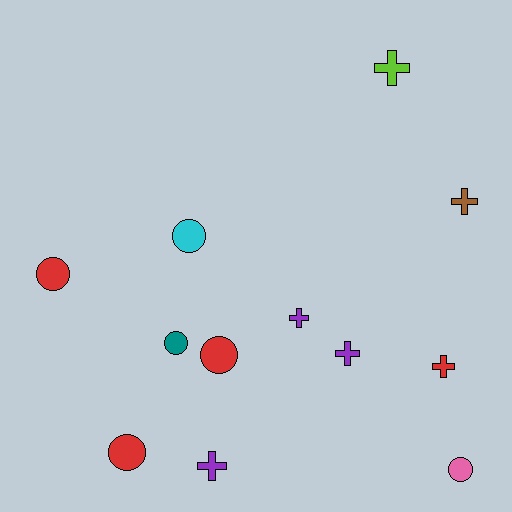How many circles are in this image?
There are 6 circles.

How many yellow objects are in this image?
There are no yellow objects.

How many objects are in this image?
There are 12 objects.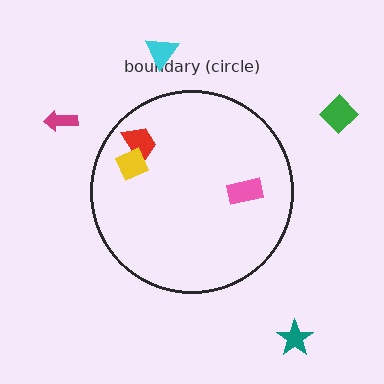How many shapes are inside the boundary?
3 inside, 4 outside.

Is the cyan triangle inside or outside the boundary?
Outside.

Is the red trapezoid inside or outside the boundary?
Inside.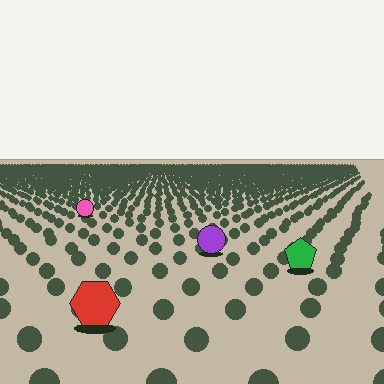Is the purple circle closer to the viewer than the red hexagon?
No. The red hexagon is closer — you can tell from the texture gradient: the ground texture is coarser near it.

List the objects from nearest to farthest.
From nearest to farthest: the red hexagon, the green pentagon, the purple circle, the pink circle.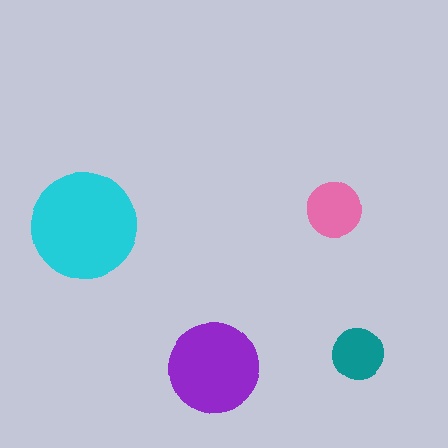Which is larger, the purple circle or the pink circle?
The purple one.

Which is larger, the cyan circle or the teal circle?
The cyan one.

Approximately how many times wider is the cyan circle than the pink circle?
About 2 times wider.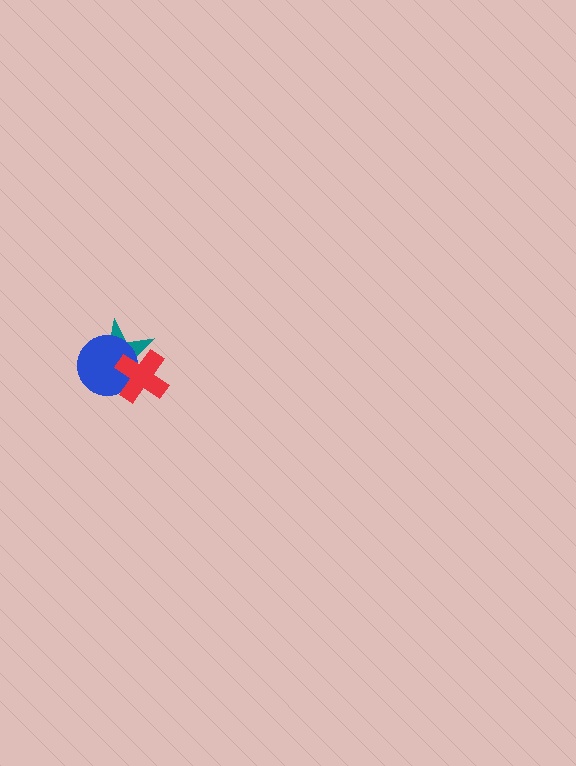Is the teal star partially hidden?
Yes, it is partially covered by another shape.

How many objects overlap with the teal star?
2 objects overlap with the teal star.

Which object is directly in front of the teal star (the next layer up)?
The blue circle is directly in front of the teal star.